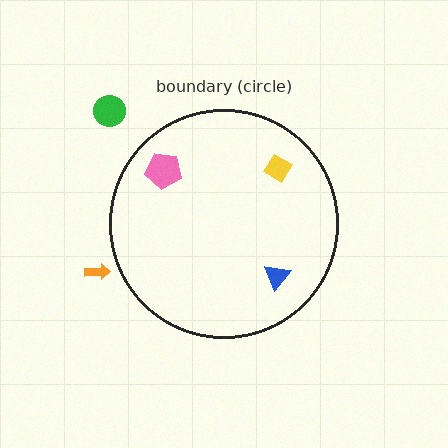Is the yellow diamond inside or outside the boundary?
Inside.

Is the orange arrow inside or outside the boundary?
Outside.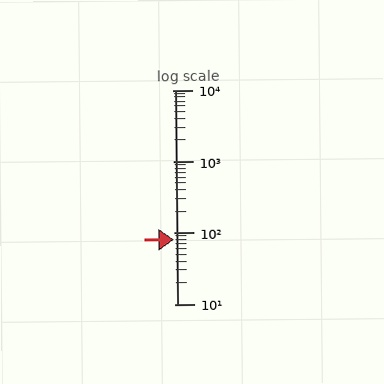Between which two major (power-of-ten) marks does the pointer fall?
The pointer is between 10 and 100.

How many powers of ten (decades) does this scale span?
The scale spans 3 decades, from 10 to 10000.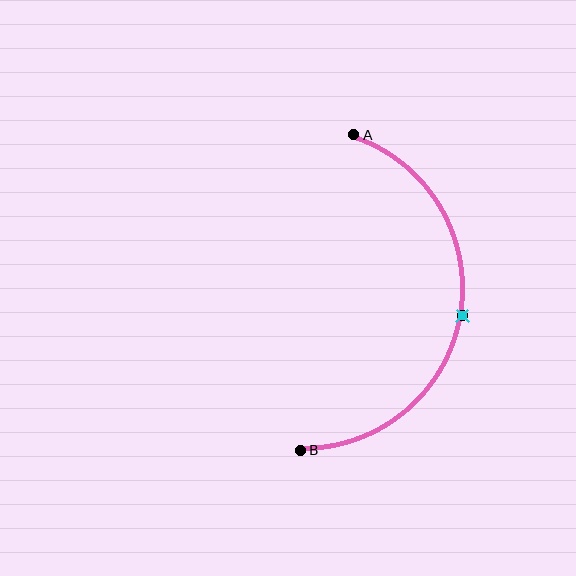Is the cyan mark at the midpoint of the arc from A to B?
Yes. The cyan mark lies on the arc at equal arc-length from both A and B — it is the arc midpoint.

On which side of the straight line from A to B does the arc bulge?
The arc bulges to the right of the straight line connecting A and B.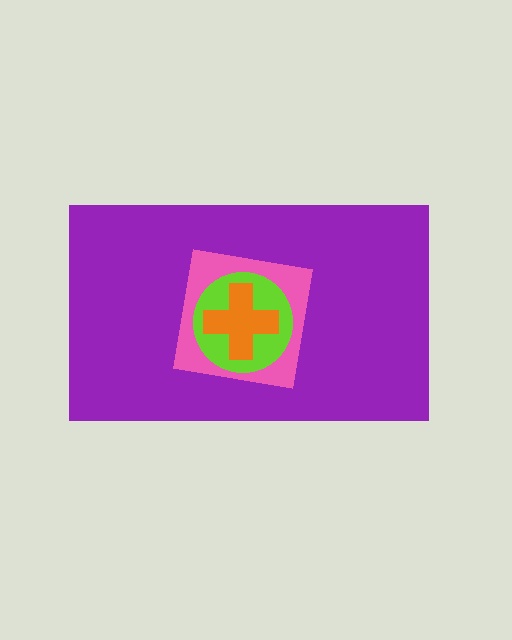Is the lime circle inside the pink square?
Yes.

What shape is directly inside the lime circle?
The orange cross.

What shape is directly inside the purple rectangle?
The pink square.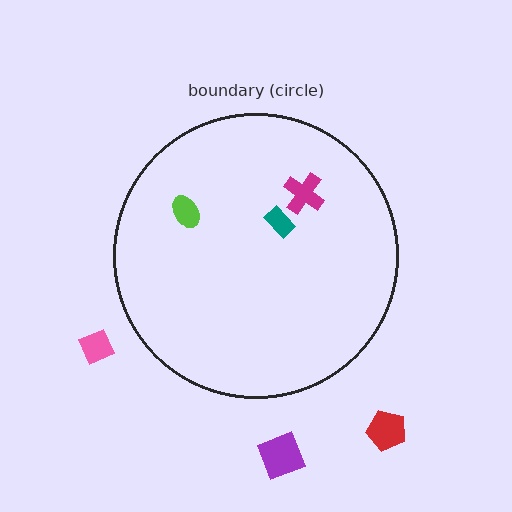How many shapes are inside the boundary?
3 inside, 3 outside.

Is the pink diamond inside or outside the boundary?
Outside.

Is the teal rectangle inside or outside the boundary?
Inside.